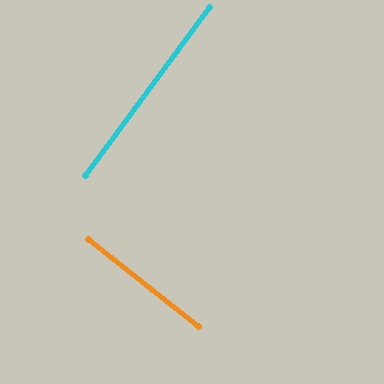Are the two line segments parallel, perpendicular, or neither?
Perpendicular — they meet at approximately 88°.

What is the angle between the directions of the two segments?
Approximately 88 degrees.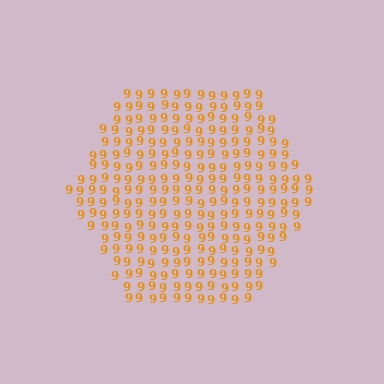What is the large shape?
The large shape is a hexagon.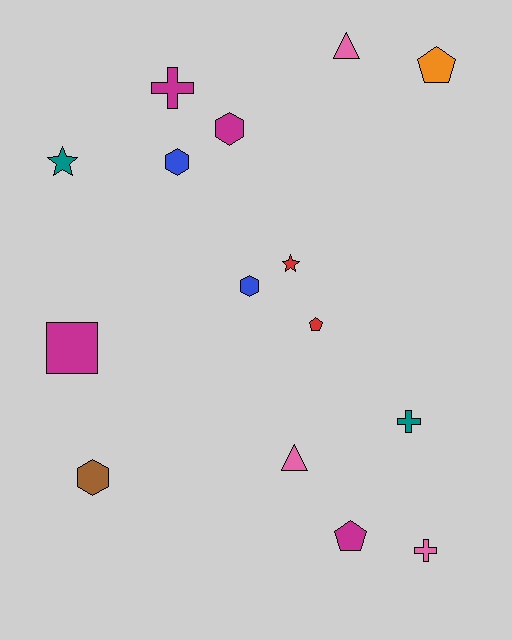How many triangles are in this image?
There are 2 triangles.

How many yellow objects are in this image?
There are no yellow objects.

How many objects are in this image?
There are 15 objects.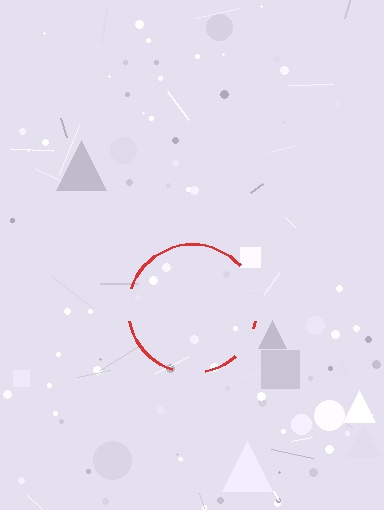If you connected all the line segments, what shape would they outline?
They would outline a circle.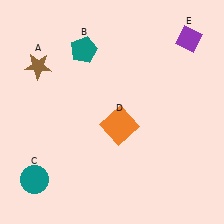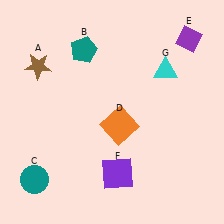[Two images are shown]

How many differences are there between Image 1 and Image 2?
There are 2 differences between the two images.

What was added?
A purple square (F), a cyan triangle (G) were added in Image 2.